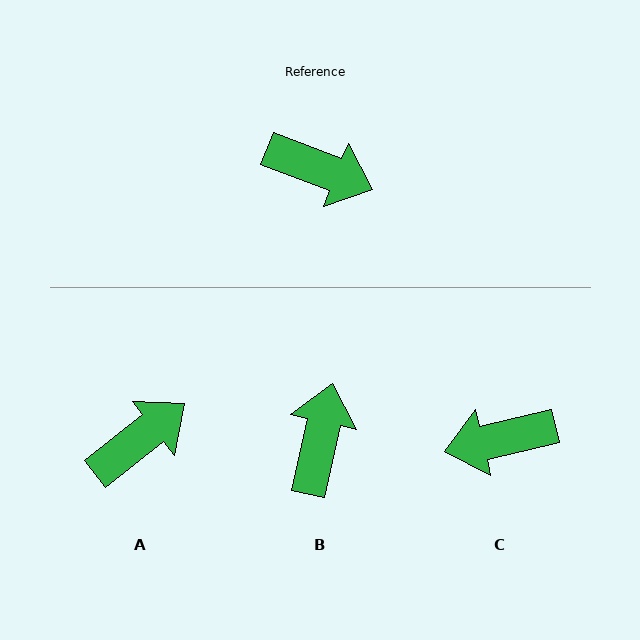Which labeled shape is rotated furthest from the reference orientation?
C, about 146 degrees away.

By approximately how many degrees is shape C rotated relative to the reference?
Approximately 146 degrees clockwise.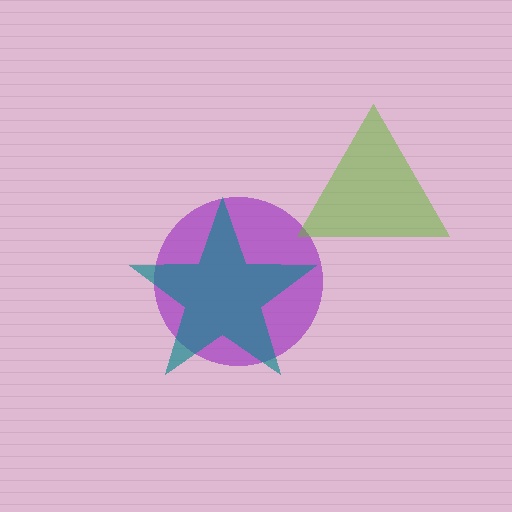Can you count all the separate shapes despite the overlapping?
Yes, there are 3 separate shapes.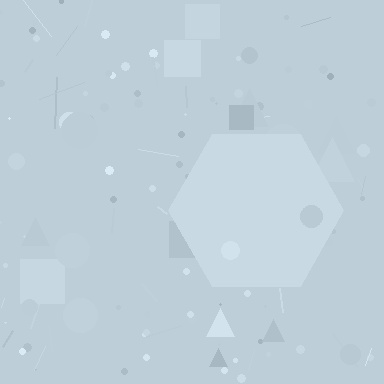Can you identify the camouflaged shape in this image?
The camouflaged shape is a hexagon.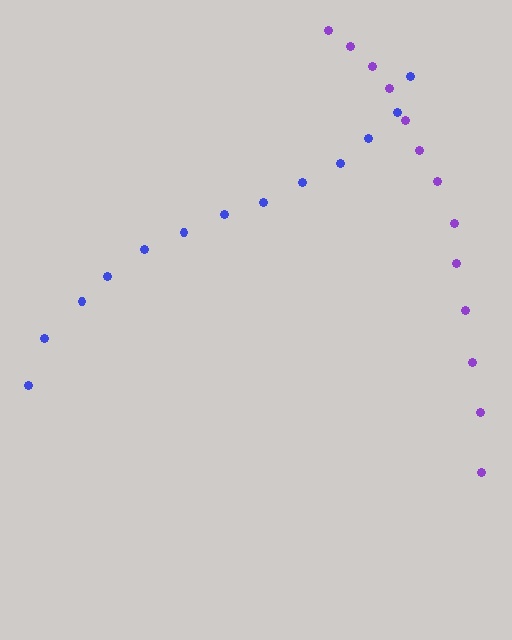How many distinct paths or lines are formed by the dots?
There are 2 distinct paths.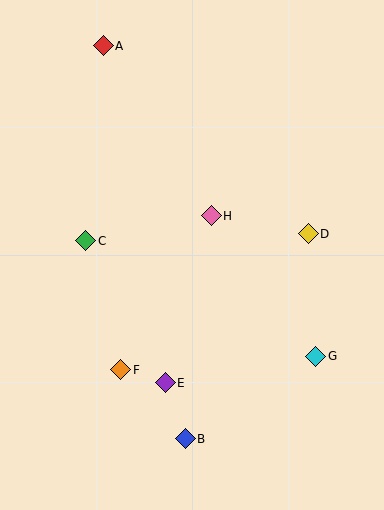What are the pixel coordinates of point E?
Point E is at (165, 383).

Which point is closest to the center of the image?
Point H at (211, 216) is closest to the center.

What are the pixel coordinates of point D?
Point D is at (308, 234).